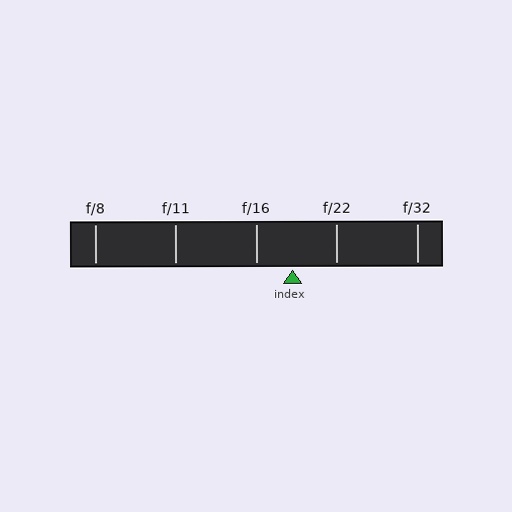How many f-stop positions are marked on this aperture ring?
There are 5 f-stop positions marked.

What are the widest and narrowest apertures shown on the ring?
The widest aperture shown is f/8 and the narrowest is f/32.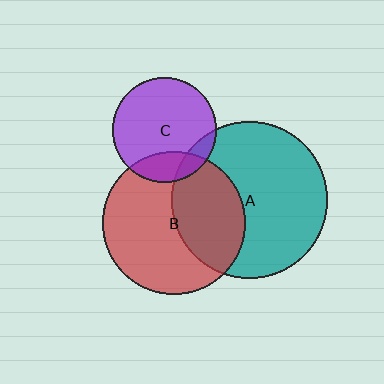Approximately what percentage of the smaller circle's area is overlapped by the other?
Approximately 40%.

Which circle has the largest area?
Circle A (teal).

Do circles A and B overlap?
Yes.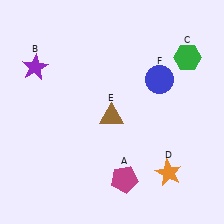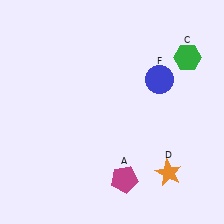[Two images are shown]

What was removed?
The brown triangle (E), the purple star (B) were removed in Image 2.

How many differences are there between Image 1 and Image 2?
There are 2 differences between the two images.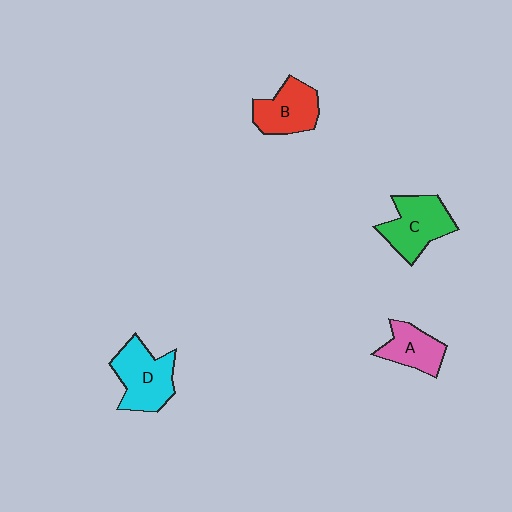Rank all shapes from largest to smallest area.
From largest to smallest: D (cyan), C (green), B (red), A (pink).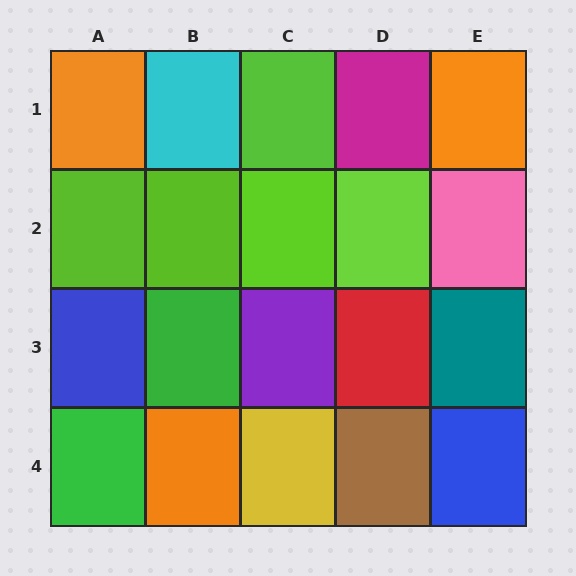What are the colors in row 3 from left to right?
Blue, green, purple, red, teal.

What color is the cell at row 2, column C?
Lime.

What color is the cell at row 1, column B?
Cyan.